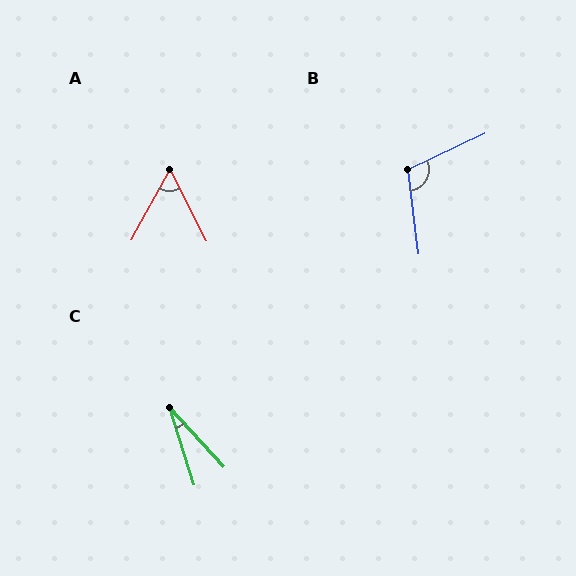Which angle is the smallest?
C, at approximately 25 degrees.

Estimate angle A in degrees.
Approximately 55 degrees.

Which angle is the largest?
B, at approximately 108 degrees.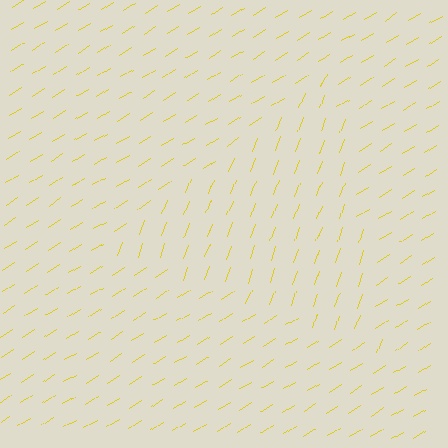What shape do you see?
I see a triangle.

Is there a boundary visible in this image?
Yes, there is a texture boundary formed by a change in line orientation.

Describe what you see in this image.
The image is filled with small yellow line segments. A triangle region in the image has lines oriented differently from the surrounding lines, creating a visible texture boundary.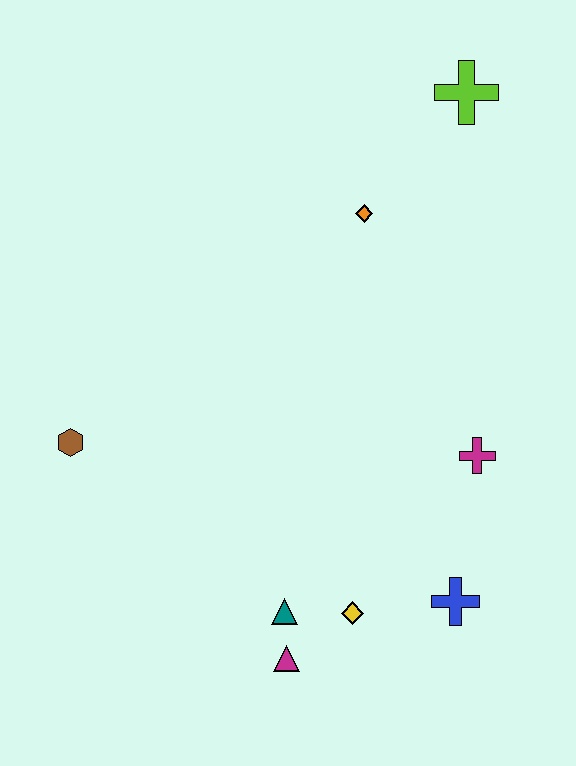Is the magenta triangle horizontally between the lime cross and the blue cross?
No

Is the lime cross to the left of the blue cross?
No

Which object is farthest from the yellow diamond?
The lime cross is farthest from the yellow diamond.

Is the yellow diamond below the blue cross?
Yes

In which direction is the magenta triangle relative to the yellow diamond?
The magenta triangle is to the left of the yellow diamond.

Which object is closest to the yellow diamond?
The teal triangle is closest to the yellow diamond.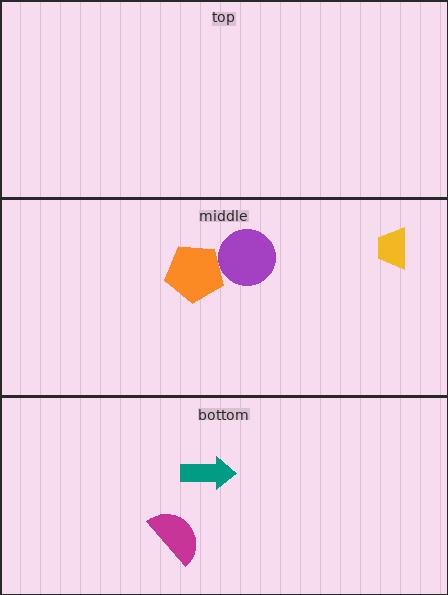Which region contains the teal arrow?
The bottom region.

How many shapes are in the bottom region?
2.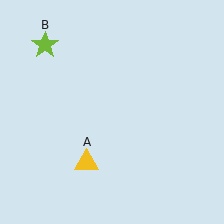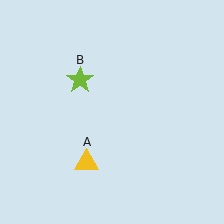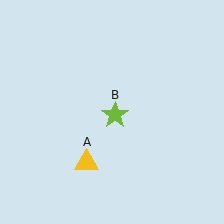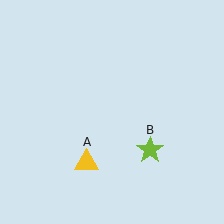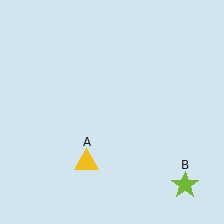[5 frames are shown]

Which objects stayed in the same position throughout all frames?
Yellow triangle (object A) remained stationary.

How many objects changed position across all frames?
1 object changed position: lime star (object B).